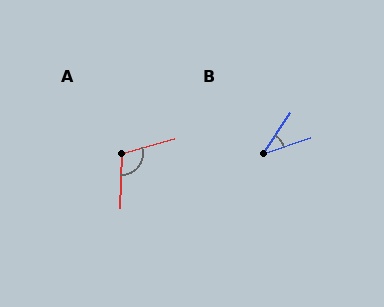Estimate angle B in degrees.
Approximately 38 degrees.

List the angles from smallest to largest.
B (38°), A (107°).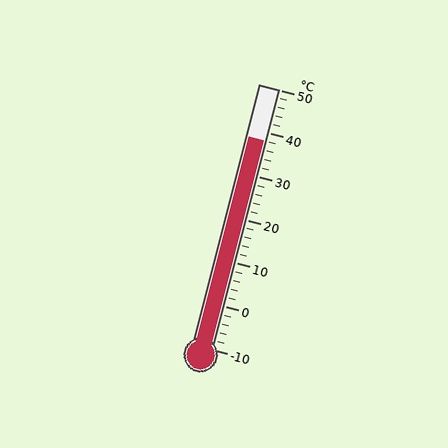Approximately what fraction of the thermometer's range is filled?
The thermometer is filled to approximately 80% of its range.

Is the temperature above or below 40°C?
The temperature is below 40°C.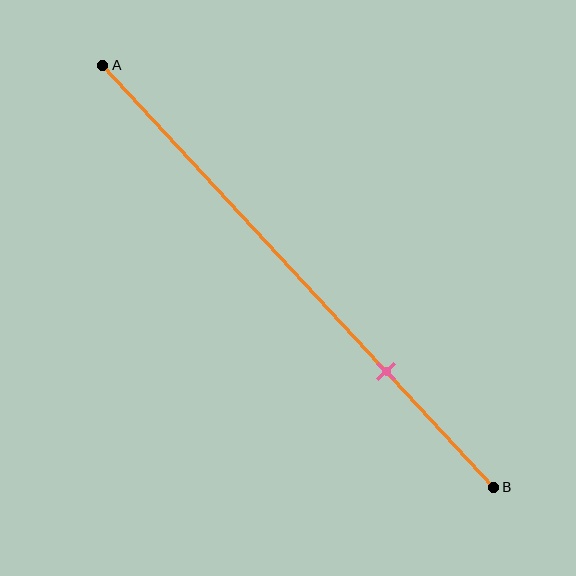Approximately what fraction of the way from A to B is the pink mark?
The pink mark is approximately 75% of the way from A to B.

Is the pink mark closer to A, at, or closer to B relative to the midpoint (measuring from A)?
The pink mark is closer to point B than the midpoint of segment AB.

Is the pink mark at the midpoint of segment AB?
No, the mark is at about 75% from A, not at the 50% midpoint.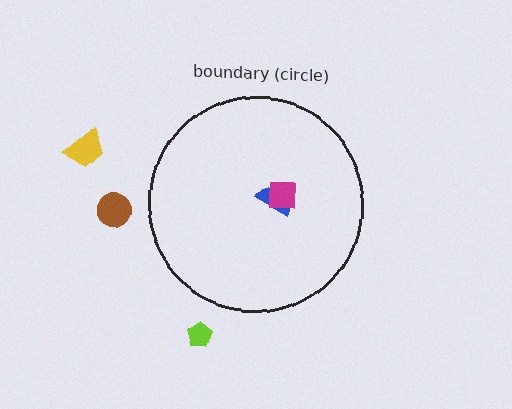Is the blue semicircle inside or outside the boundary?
Inside.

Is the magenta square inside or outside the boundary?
Inside.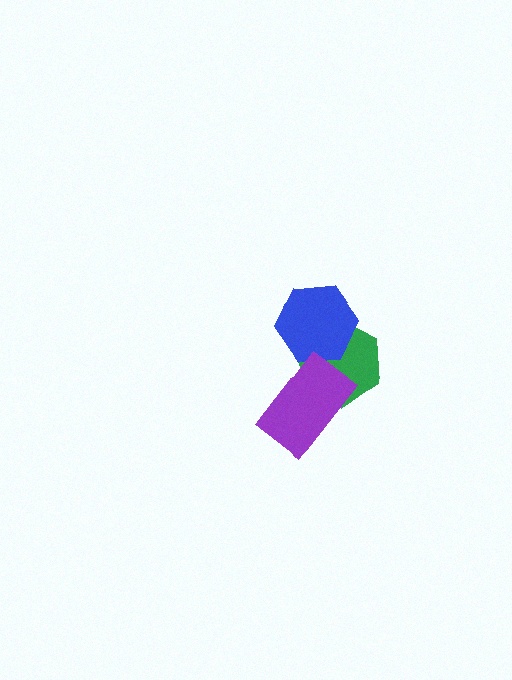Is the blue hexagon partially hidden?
No, no other shape covers it.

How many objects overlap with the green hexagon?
2 objects overlap with the green hexagon.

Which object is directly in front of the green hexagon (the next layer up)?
The blue hexagon is directly in front of the green hexagon.